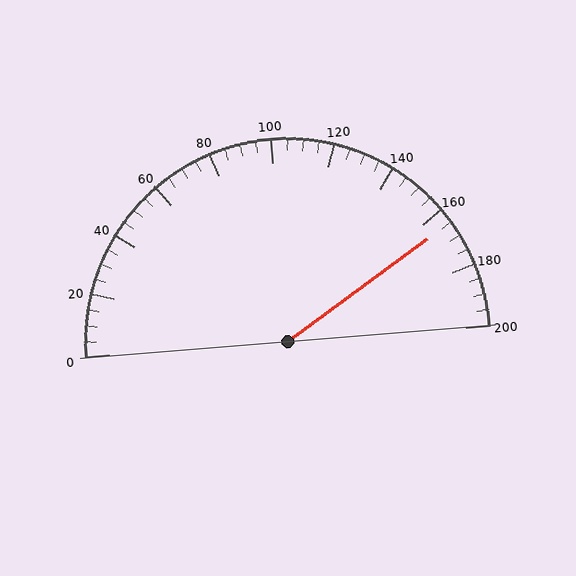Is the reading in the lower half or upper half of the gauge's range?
The reading is in the upper half of the range (0 to 200).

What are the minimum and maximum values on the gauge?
The gauge ranges from 0 to 200.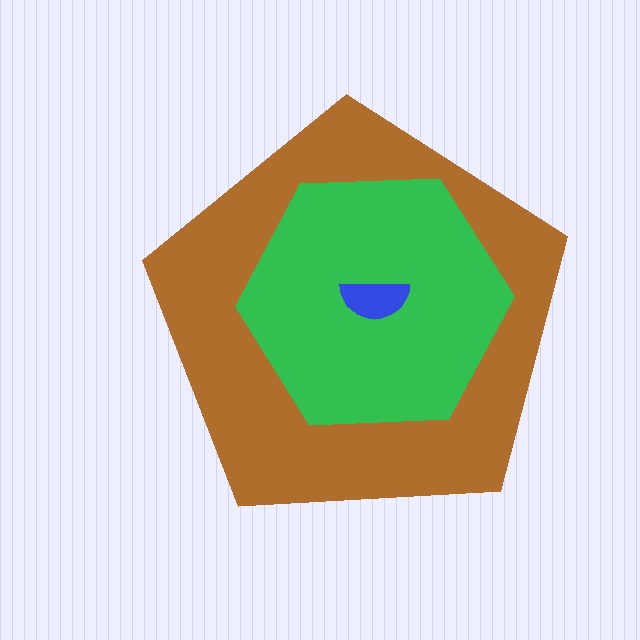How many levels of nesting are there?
3.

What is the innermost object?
The blue semicircle.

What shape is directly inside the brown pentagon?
The green hexagon.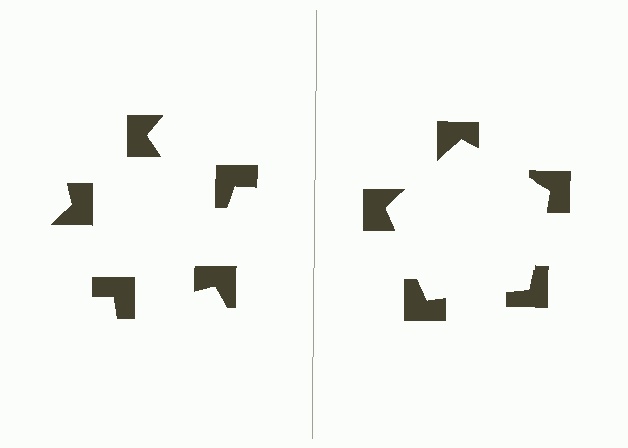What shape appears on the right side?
An illusory pentagon.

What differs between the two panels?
The notched squares are positioned identically on both sides; only the wedge orientations differ. On the right they align to a pentagon; on the left they are misaligned.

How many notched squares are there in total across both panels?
10 — 5 on each side.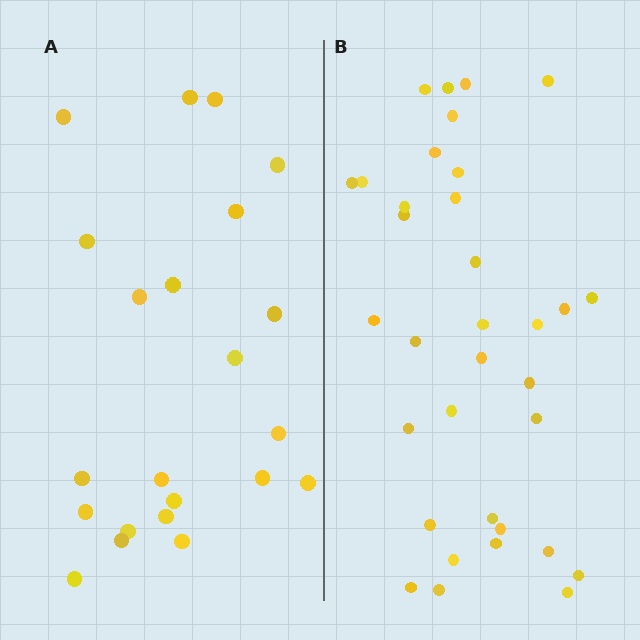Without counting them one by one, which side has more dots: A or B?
Region B (the right region) has more dots.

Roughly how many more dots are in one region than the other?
Region B has roughly 12 or so more dots than region A.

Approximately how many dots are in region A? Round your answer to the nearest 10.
About 20 dots. (The exact count is 22, which rounds to 20.)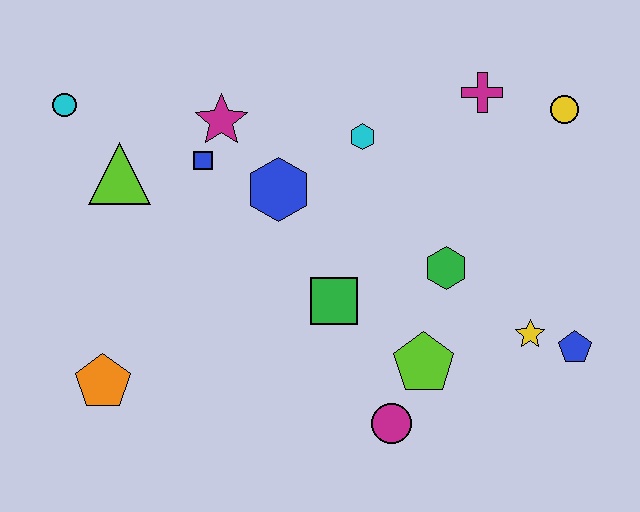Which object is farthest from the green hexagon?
The cyan circle is farthest from the green hexagon.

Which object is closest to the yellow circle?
The magenta cross is closest to the yellow circle.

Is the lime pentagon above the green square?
No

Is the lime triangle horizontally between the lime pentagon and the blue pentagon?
No